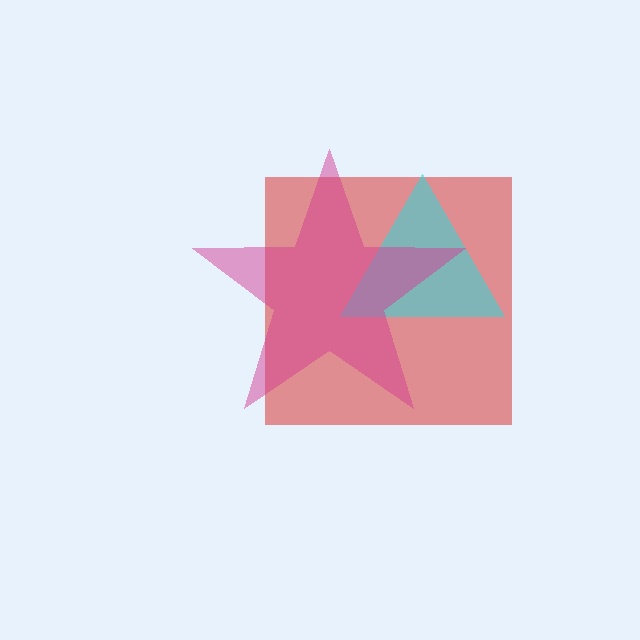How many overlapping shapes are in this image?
There are 3 overlapping shapes in the image.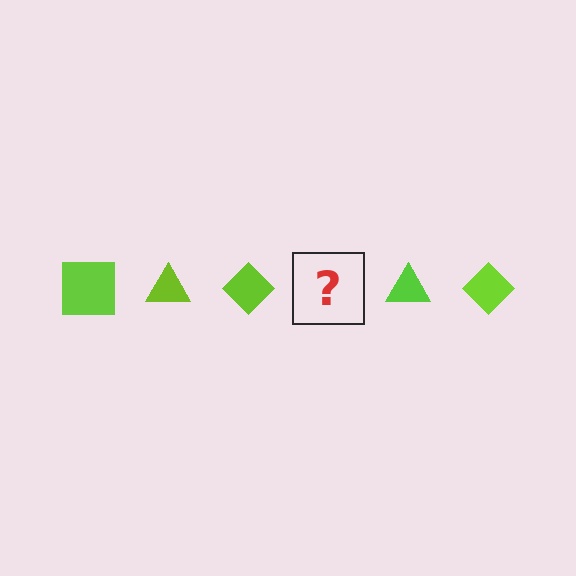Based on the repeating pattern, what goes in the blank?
The blank should be a lime square.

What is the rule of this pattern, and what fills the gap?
The rule is that the pattern cycles through square, triangle, diamond shapes in lime. The gap should be filled with a lime square.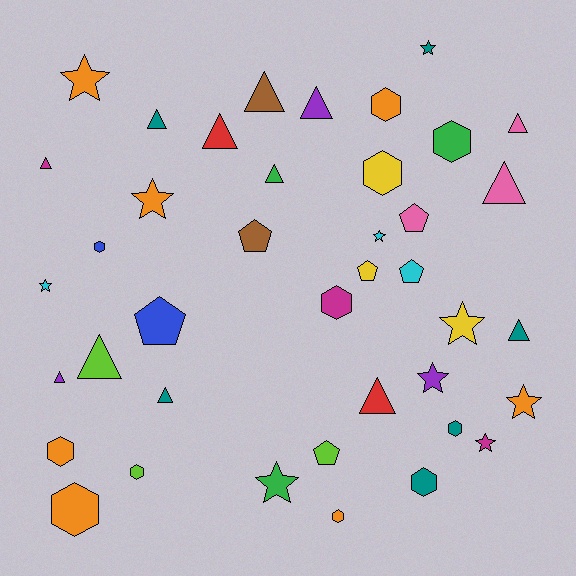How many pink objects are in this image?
There are 3 pink objects.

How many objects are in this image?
There are 40 objects.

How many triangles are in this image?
There are 13 triangles.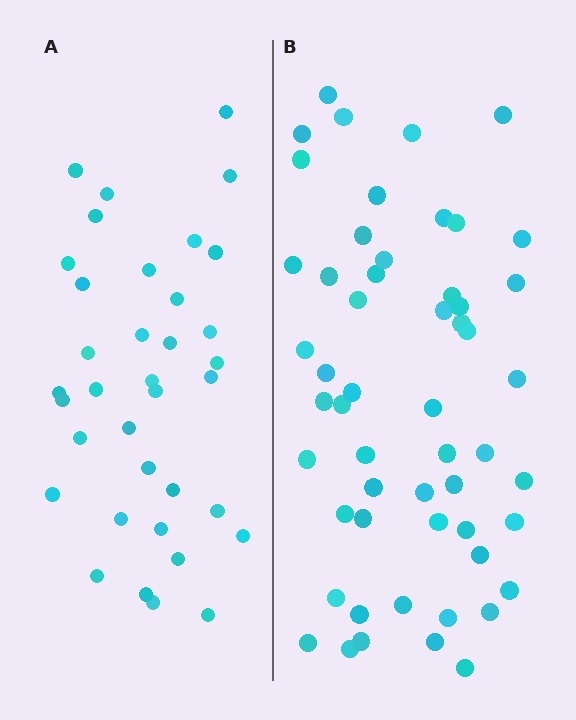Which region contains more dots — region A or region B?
Region B (the right region) has more dots.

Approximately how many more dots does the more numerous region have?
Region B has approximately 20 more dots than region A.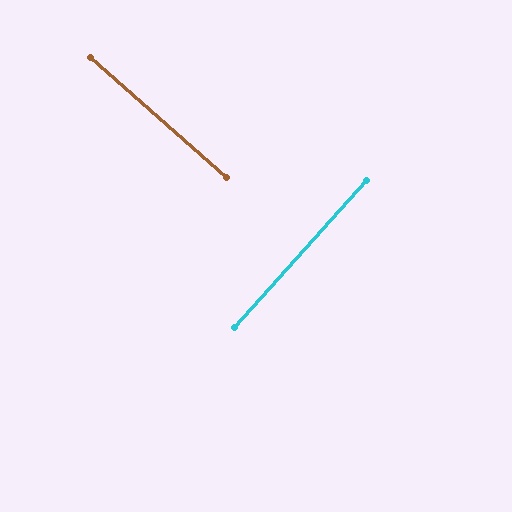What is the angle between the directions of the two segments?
Approximately 89 degrees.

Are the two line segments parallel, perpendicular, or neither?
Perpendicular — they meet at approximately 89°.